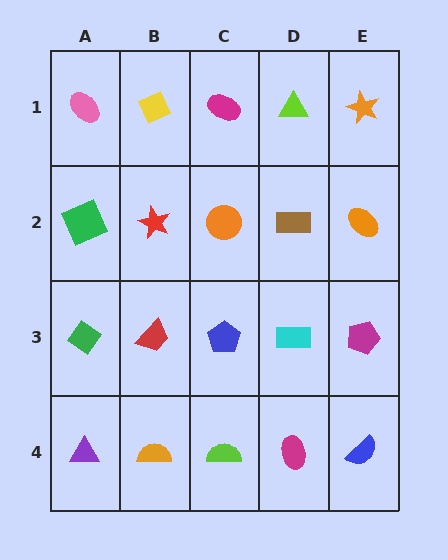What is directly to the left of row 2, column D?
An orange circle.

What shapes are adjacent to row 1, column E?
An orange ellipse (row 2, column E), a lime triangle (row 1, column D).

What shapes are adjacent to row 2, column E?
An orange star (row 1, column E), a magenta pentagon (row 3, column E), a brown rectangle (row 2, column D).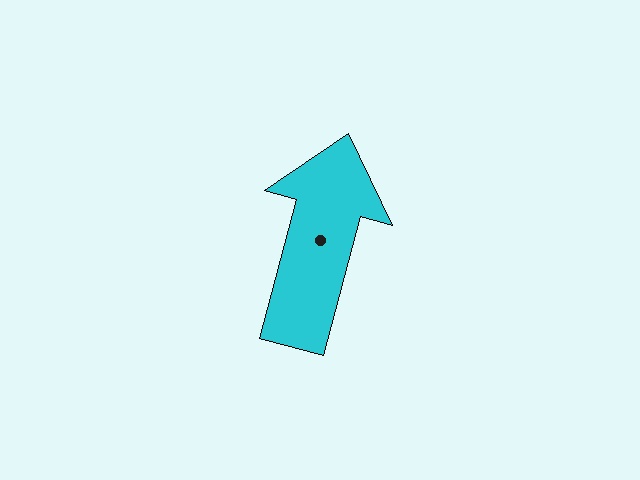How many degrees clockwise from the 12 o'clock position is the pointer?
Approximately 15 degrees.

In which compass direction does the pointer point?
North.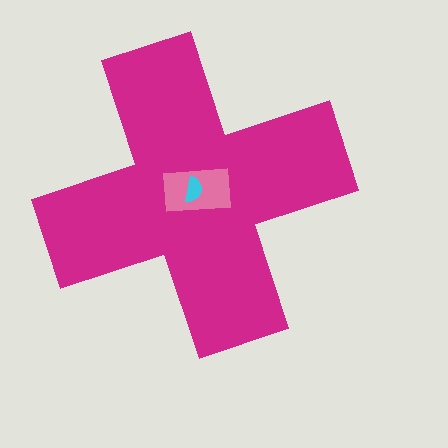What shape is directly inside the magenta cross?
The pink rectangle.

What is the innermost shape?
The cyan semicircle.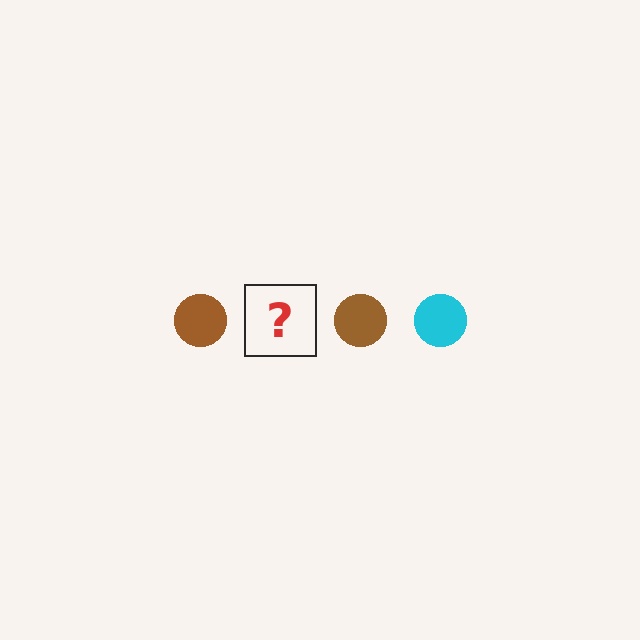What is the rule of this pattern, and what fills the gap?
The rule is that the pattern cycles through brown, cyan circles. The gap should be filled with a cyan circle.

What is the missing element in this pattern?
The missing element is a cyan circle.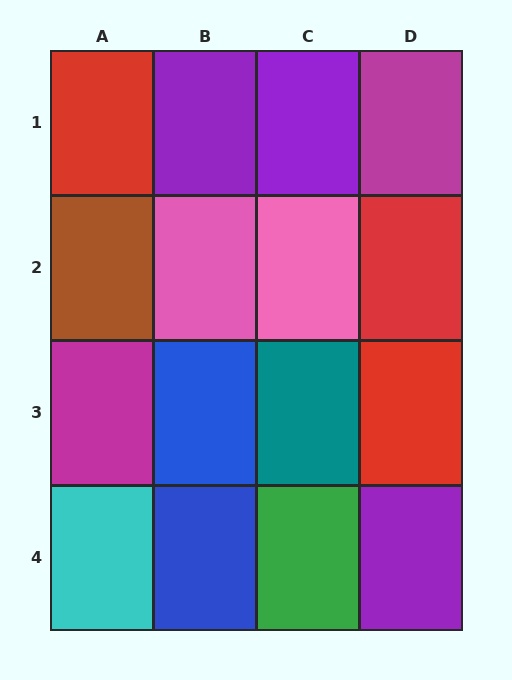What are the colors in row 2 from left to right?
Brown, pink, pink, red.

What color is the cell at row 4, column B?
Blue.